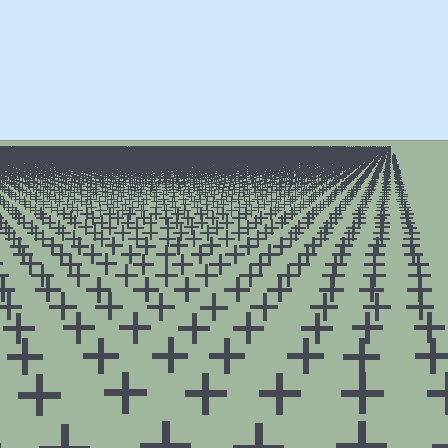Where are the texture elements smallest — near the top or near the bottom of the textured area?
Near the top.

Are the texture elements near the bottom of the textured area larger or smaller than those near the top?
Larger. Near the bottom, elements are closer to the viewer and appear at a bigger on-screen size.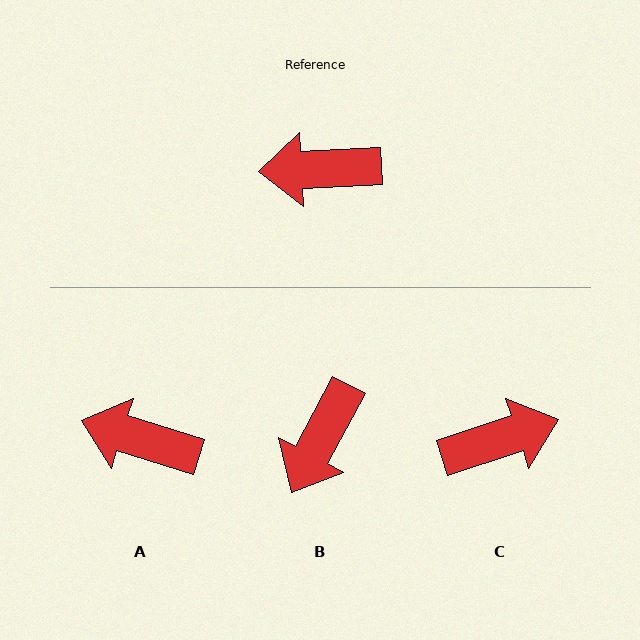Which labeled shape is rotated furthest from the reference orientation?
C, about 165 degrees away.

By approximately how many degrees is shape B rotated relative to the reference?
Approximately 59 degrees counter-clockwise.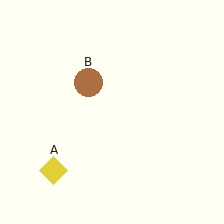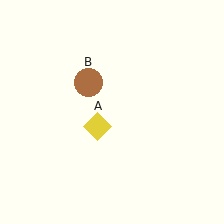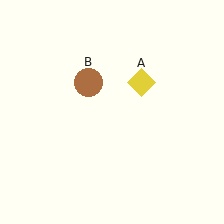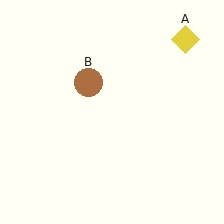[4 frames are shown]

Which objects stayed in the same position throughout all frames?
Brown circle (object B) remained stationary.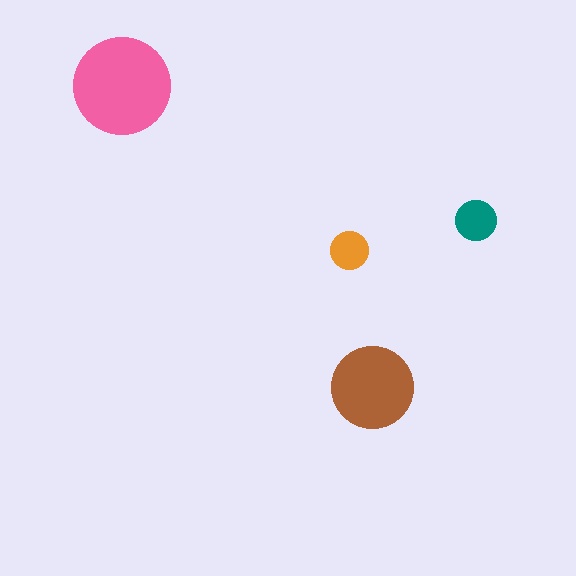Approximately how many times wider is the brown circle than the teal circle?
About 2 times wider.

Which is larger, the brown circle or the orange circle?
The brown one.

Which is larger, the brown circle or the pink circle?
The pink one.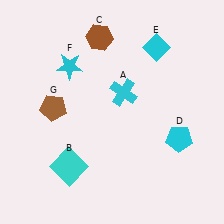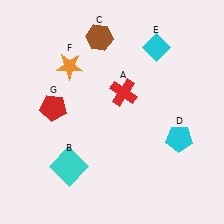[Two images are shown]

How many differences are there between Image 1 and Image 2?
There are 3 differences between the two images.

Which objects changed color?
A changed from cyan to red. F changed from cyan to orange. G changed from brown to red.